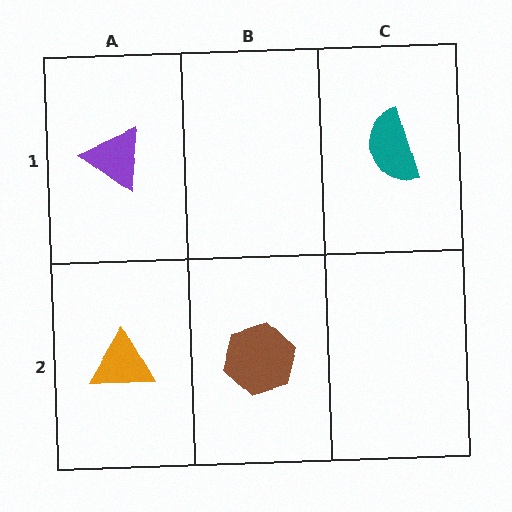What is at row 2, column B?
A brown hexagon.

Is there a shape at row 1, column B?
No, that cell is empty.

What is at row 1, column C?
A teal semicircle.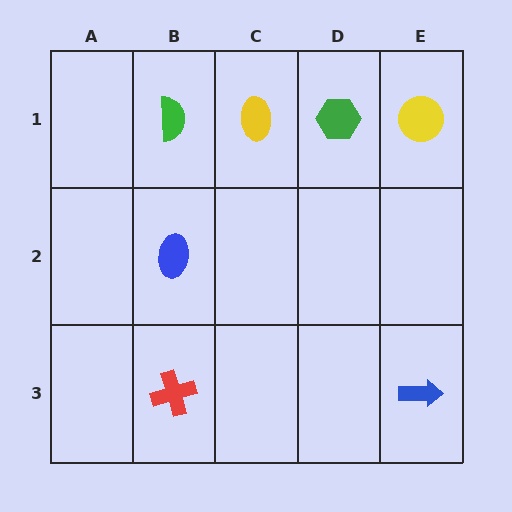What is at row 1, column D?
A green hexagon.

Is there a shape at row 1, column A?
No, that cell is empty.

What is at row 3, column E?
A blue arrow.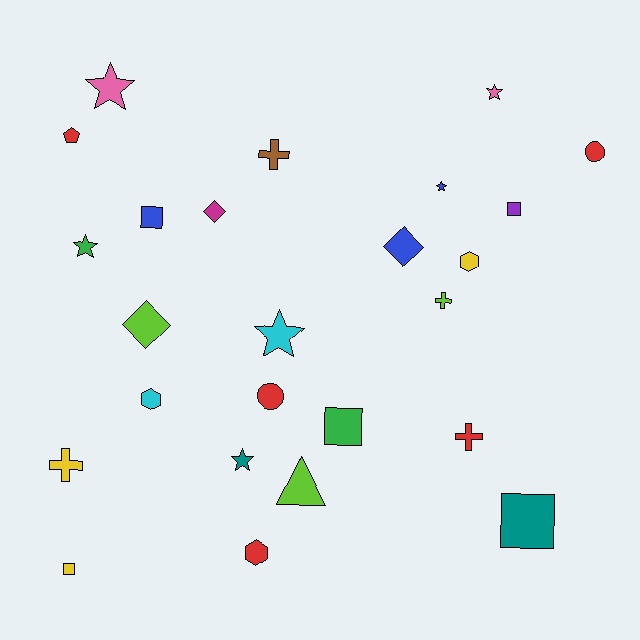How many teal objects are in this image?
There are 2 teal objects.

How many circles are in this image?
There are 2 circles.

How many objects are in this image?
There are 25 objects.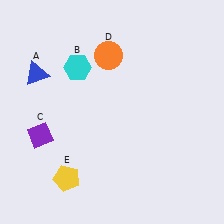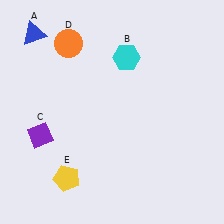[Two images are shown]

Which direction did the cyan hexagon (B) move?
The cyan hexagon (B) moved right.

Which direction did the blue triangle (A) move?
The blue triangle (A) moved up.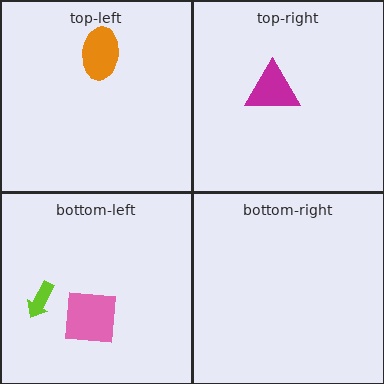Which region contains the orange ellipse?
The top-left region.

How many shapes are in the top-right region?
1.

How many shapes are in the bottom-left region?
2.